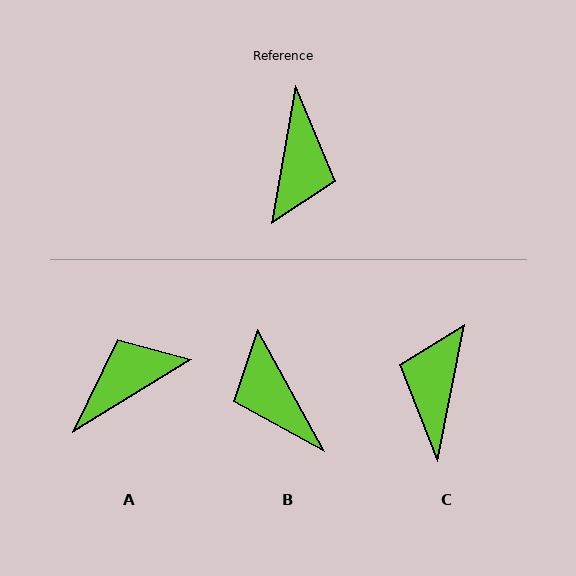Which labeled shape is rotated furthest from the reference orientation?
C, about 179 degrees away.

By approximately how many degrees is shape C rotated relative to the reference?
Approximately 179 degrees counter-clockwise.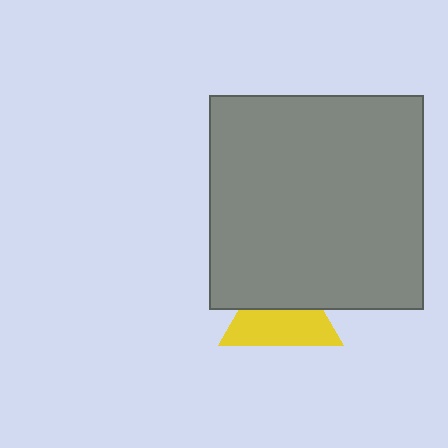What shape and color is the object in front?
The object in front is a gray square.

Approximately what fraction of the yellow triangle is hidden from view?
Roughly 45% of the yellow triangle is hidden behind the gray square.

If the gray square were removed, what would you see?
You would see the complete yellow triangle.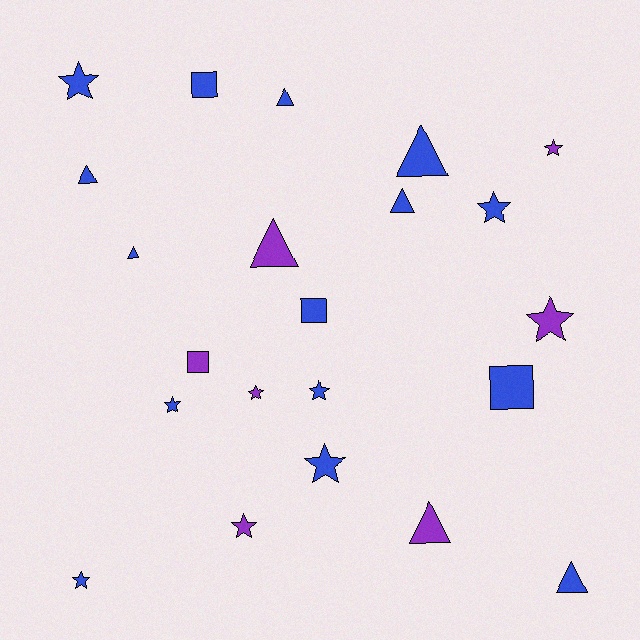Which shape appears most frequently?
Star, with 10 objects.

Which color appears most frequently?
Blue, with 15 objects.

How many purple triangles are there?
There are 2 purple triangles.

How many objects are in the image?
There are 22 objects.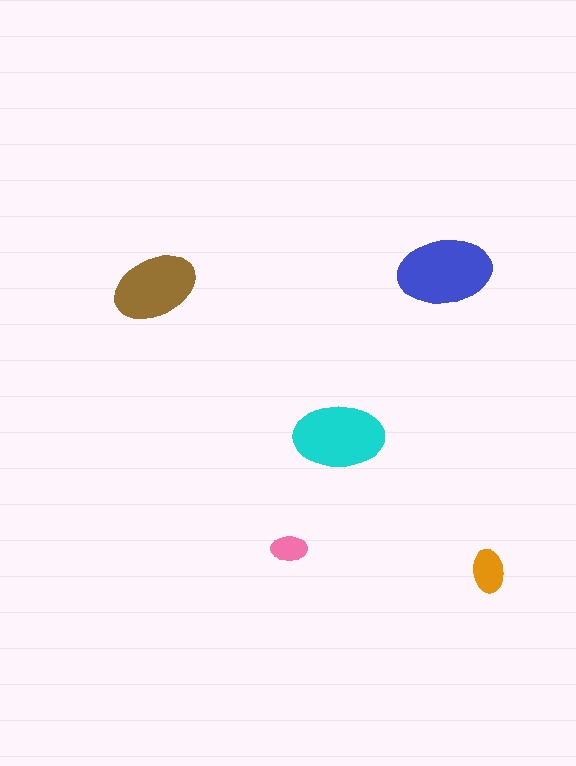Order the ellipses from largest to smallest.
the blue one, the cyan one, the brown one, the orange one, the pink one.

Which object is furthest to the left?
The brown ellipse is leftmost.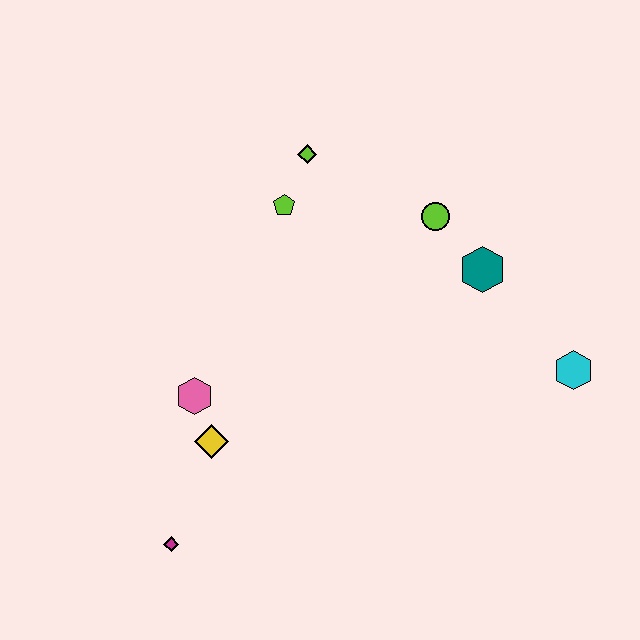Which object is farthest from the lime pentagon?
The magenta diamond is farthest from the lime pentagon.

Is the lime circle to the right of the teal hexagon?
No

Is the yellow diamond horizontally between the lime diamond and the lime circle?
No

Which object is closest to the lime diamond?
The lime pentagon is closest to the lime diamond.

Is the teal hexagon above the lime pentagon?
No